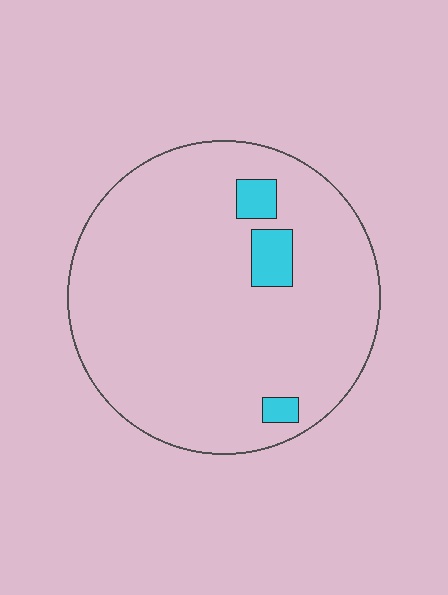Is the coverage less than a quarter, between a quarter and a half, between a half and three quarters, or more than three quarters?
Less than a quarter.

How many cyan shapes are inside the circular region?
3.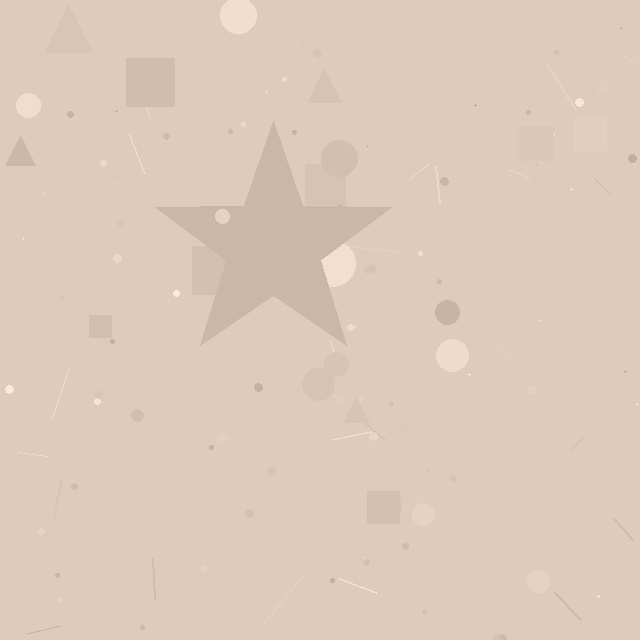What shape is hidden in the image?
A star is hidden in the image.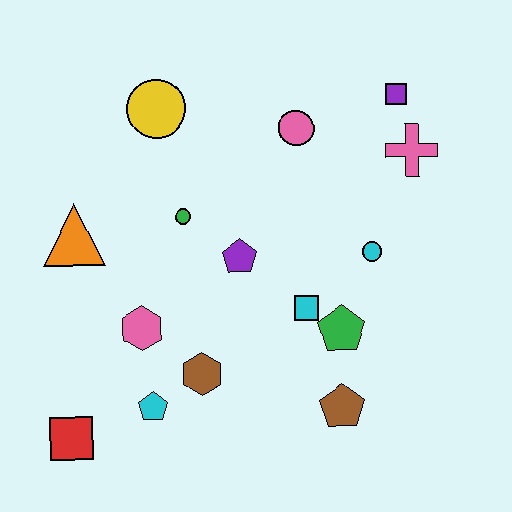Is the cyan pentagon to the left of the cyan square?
Yes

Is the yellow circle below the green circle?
No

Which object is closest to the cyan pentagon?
The brown hexagon is closest to the cyan pentagon.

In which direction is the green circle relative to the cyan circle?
The green circle is to the left of the cyan circle.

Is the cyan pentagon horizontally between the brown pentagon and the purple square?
No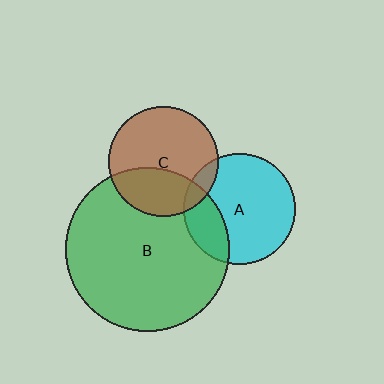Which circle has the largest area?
Circle B (green).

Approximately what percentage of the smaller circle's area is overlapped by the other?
Approximately 10%.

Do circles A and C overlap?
Yes.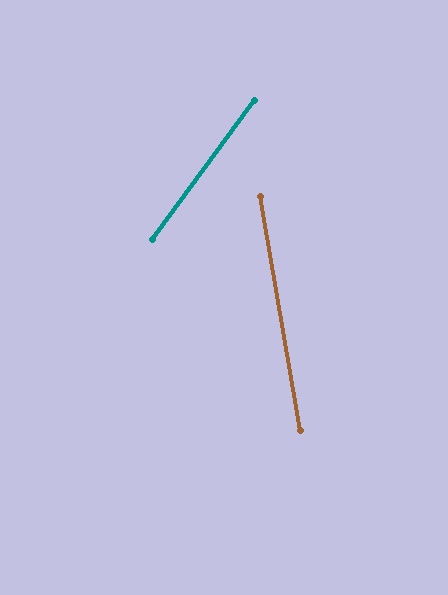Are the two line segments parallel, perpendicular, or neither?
Neither parallel nor perpendicular — they differ by about 46°.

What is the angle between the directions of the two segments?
Approximately 46 degrees.